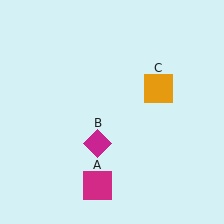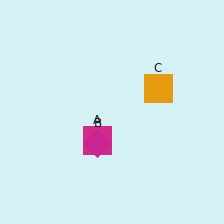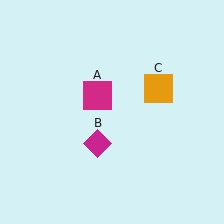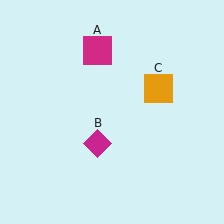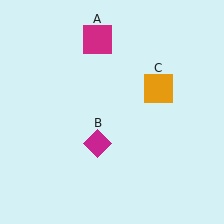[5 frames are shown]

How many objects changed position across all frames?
1 object changed position: magenta square (object A).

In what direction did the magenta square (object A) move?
The magenta square (object A) moved up.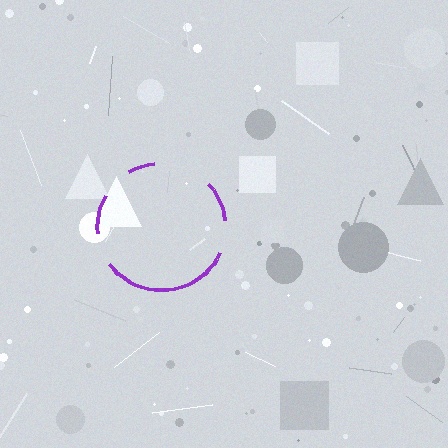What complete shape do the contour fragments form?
The contour fragments form a circle.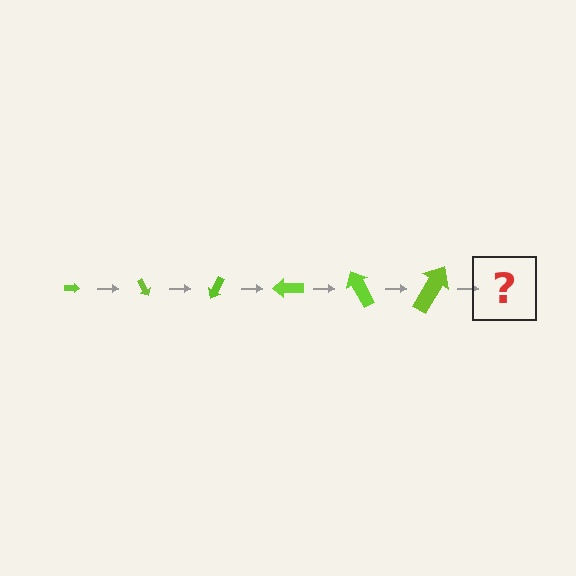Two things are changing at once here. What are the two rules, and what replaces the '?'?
The two rules are that the arrow grows larger each step and it rotates 60 degrees each step. The '?' should be an arrow, larger than the previous one and rotated 360 degrees from the start.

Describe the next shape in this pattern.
It should be an arrow, larger than the previous one and rotated 360 degrees from the start.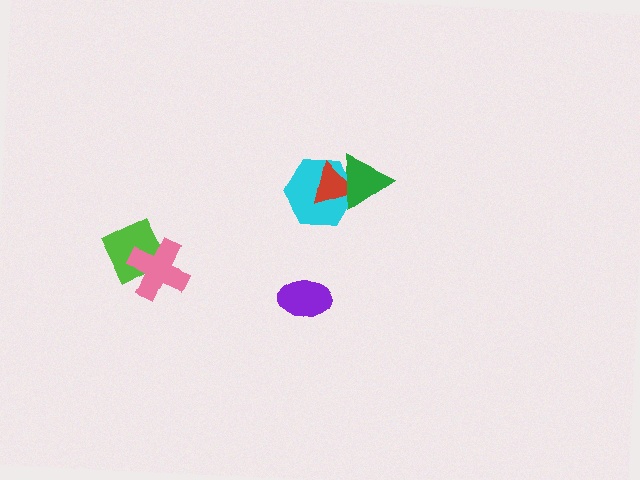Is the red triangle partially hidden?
Yes, it is partially covered by another shape.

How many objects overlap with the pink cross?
1 object overlaps with the pink cross.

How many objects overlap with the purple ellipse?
0 objects overlap with the purple ellipse.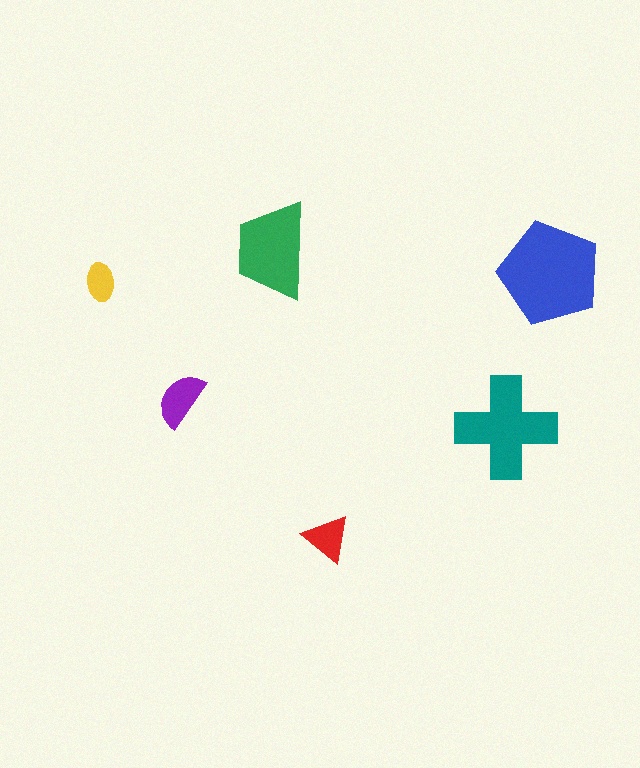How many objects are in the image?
There are 6 objects in the image.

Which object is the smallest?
The yellow ellipse.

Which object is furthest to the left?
The yellow ellipse is leftmost.